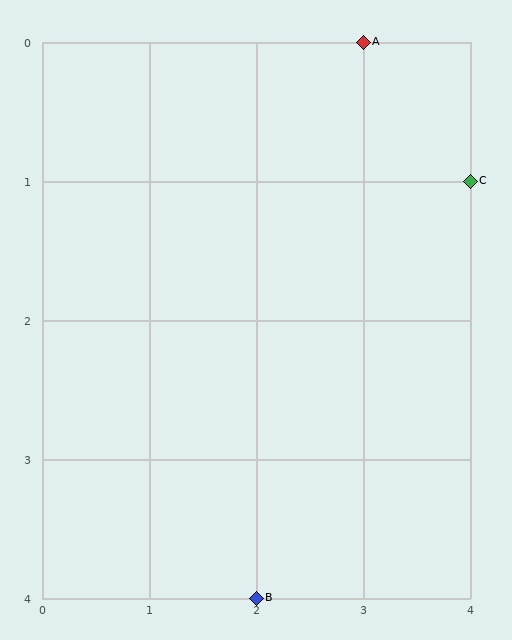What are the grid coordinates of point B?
Point B is at grid coordinates (2, 4).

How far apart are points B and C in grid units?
Points B and C are 2 columns and 3 rows apart (about 3.6 grid units diagonally).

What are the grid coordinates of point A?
Point A is at grid coordinates (3, 0).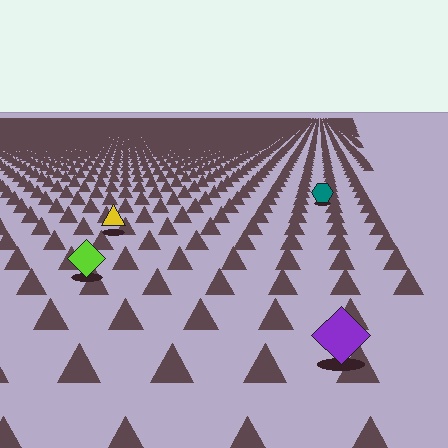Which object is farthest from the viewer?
The teal hexagon is farthest from the viewer. It appears smaller and the ground texture around it is denser.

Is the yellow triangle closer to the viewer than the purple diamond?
No. The purple diamond is closer — you can tell from the texture gradient: the ground texture is coarser near it.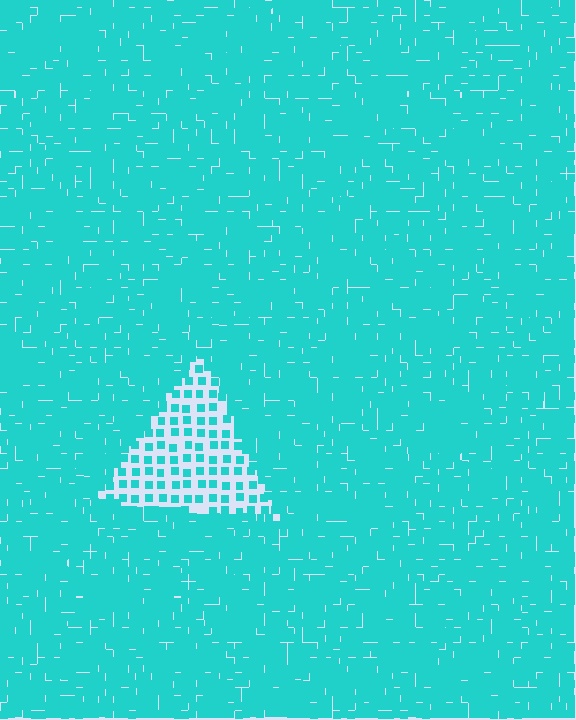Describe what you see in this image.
The image contains small cyan elements arranged at two different densities. A triangle-shaped region is visible where the elements are less densely packed than the surrounding area.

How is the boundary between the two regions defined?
The boundary is defined by a change in element density (approximately 2.9x ratio). All elements are the same color, size, and shape.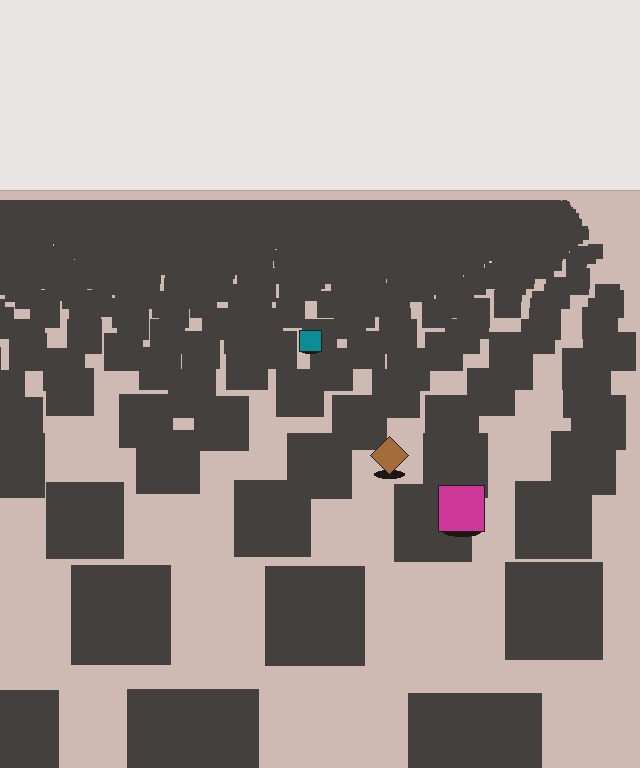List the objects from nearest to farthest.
From nearest to farthest: the magenta square, the brown diamond, the teal square.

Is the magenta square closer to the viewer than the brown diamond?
Yes. The magenta square is closer — you can tell from the texture gradient: the ground texture is coarser near it.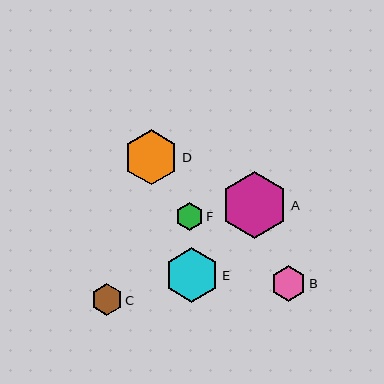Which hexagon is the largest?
Hexagon A is the largest with a size of approximately 67 pixels.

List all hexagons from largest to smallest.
From largest to smallest: A, D, E, B, C, F.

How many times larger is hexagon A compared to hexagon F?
Hexagon A is approximately 2.4 times the size of hexagon F.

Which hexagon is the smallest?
Hexagon F is the smallest with a size of approximately 27 pixels.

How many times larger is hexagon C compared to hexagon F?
Hexagon C is approximately 1.1 times the size of hexagon F.